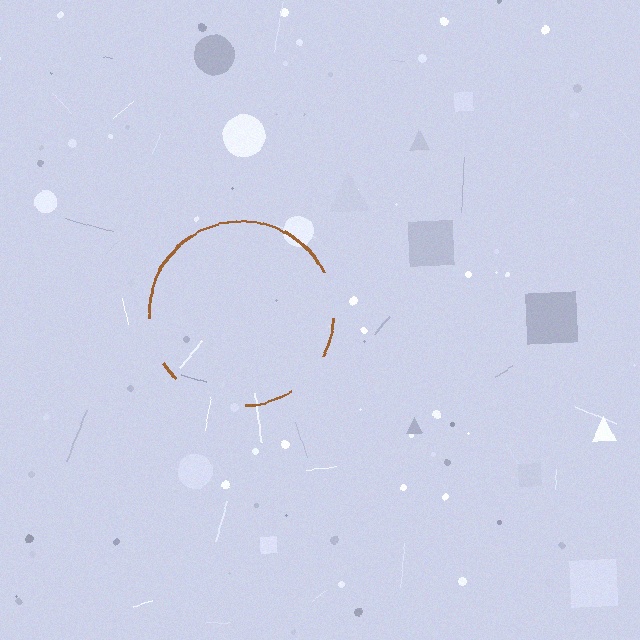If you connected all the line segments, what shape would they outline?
They would outline a circle.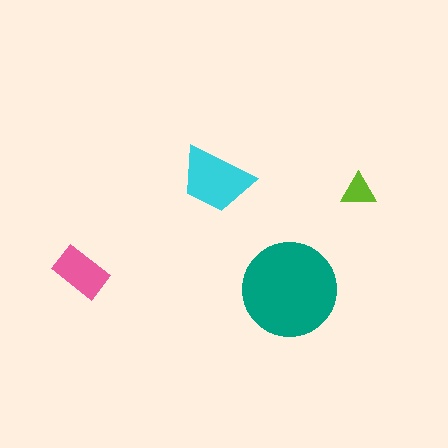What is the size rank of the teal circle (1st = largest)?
1st.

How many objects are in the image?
There are 4 objects in the image.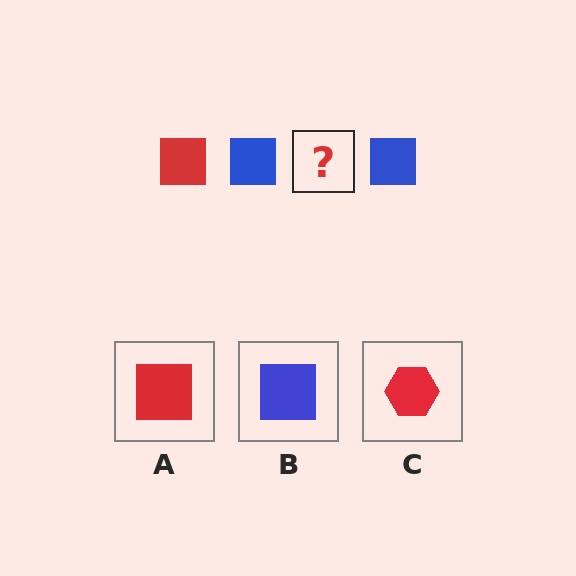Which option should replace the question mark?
Option A.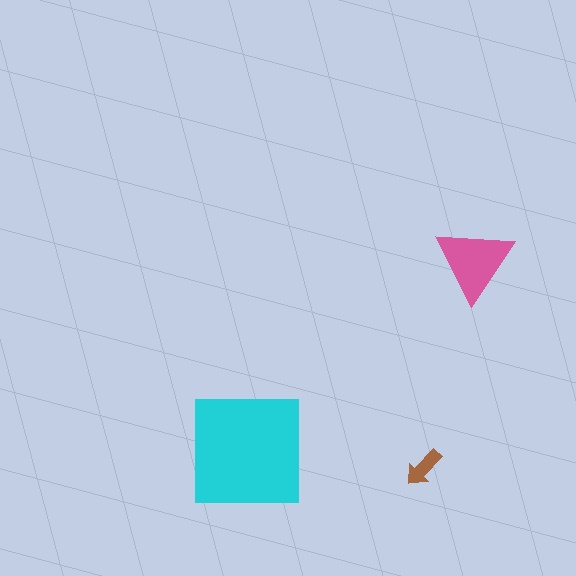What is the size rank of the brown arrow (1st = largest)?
3rd.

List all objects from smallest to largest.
The brown arrow, the pink triangle, the cyan square.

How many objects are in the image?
There are 3 objects in the image.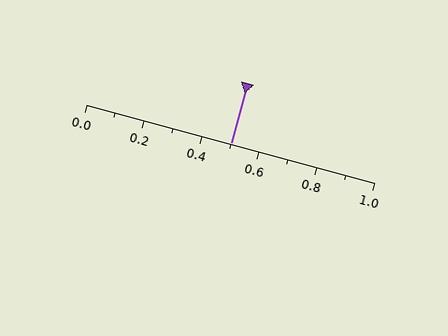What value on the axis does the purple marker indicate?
The marker indicates approximately 0.5.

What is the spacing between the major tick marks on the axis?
The major ticks are spaced 0.2 apart.